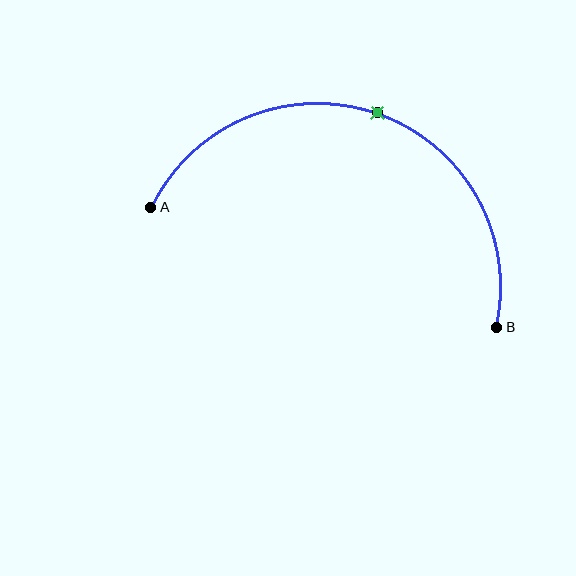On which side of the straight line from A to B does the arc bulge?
The arc bulges above the straight line connecting A and B.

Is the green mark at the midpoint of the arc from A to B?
Yes. The green mark lies on the arc at equal arc-length from both A and B — it is the arc midpoint.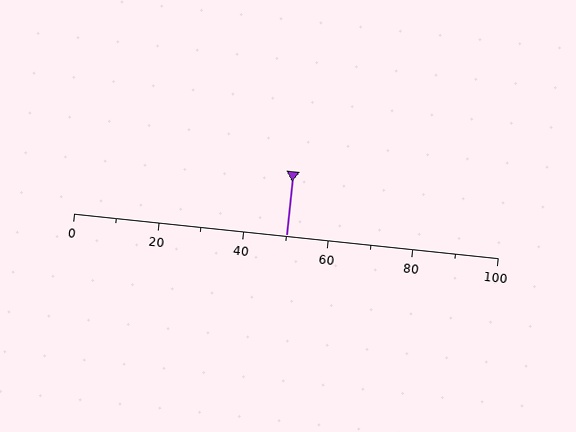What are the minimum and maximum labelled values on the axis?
The axis runs from 0 to 100.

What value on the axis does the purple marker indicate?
The marker indicates approximately 50.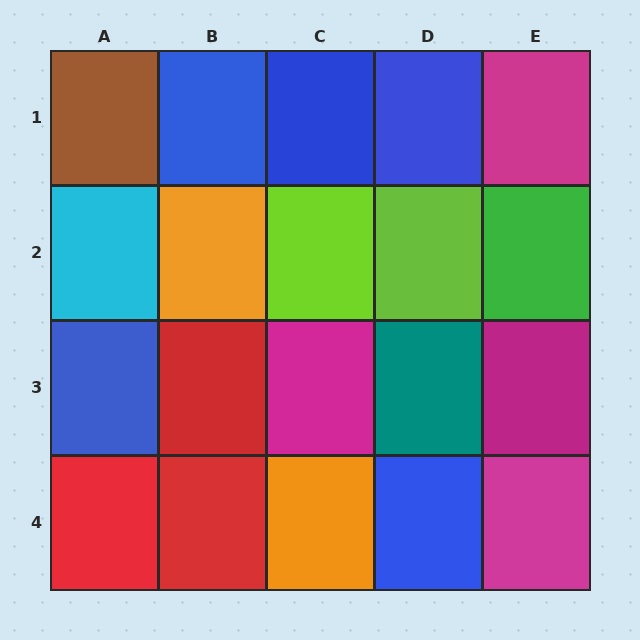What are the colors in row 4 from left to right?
Red, red, orange, blue, magenta.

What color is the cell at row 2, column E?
Green.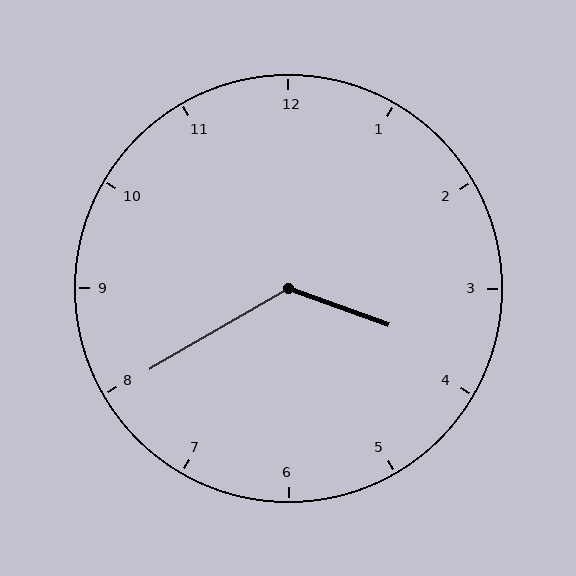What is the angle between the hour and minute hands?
Approximately 130 degrees.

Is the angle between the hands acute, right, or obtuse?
It is obtuse.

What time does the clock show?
3:40.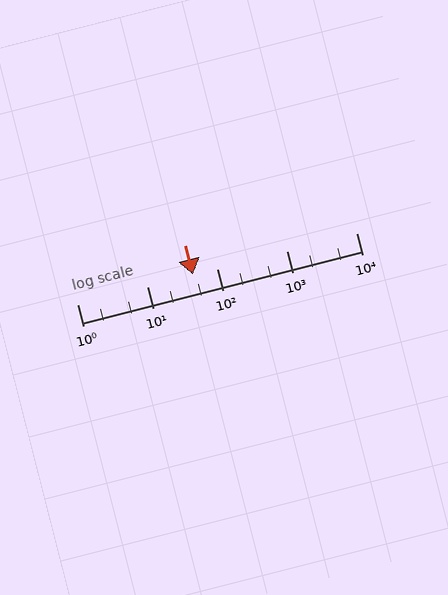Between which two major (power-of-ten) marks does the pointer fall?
The pointer is between 10 and 100.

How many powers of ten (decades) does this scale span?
The scale spans 4 decades, from 1 to 10000.